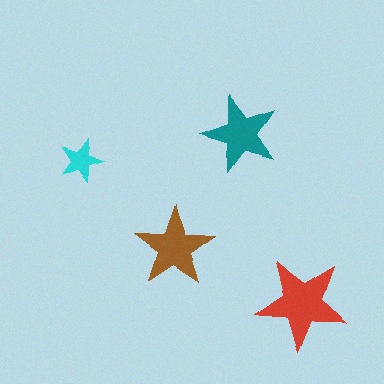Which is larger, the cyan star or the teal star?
The teal one.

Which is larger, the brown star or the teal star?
The brown one.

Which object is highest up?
The teal star is topmost.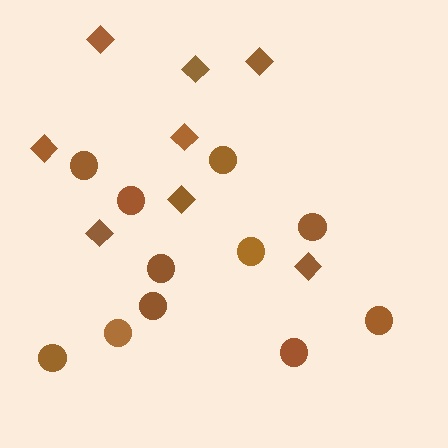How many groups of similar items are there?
There are 2 groups: one group of circles (11) and one group of diamonds (8).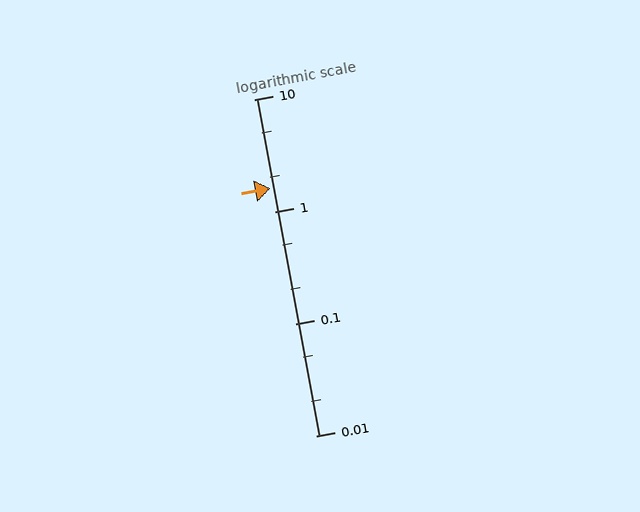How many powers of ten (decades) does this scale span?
The scale spans 3 decades, from 0.01 to 10.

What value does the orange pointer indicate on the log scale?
The pointer indicates approximately 1.6.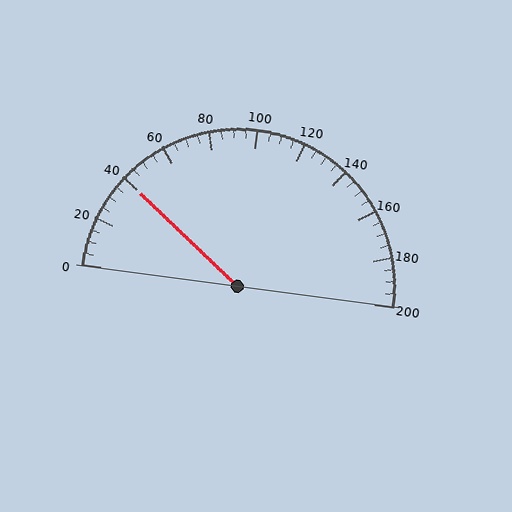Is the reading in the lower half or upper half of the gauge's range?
The reading is in the lower half of the range (0 to 200).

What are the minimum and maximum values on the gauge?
The gauge ranges from 0 to 200.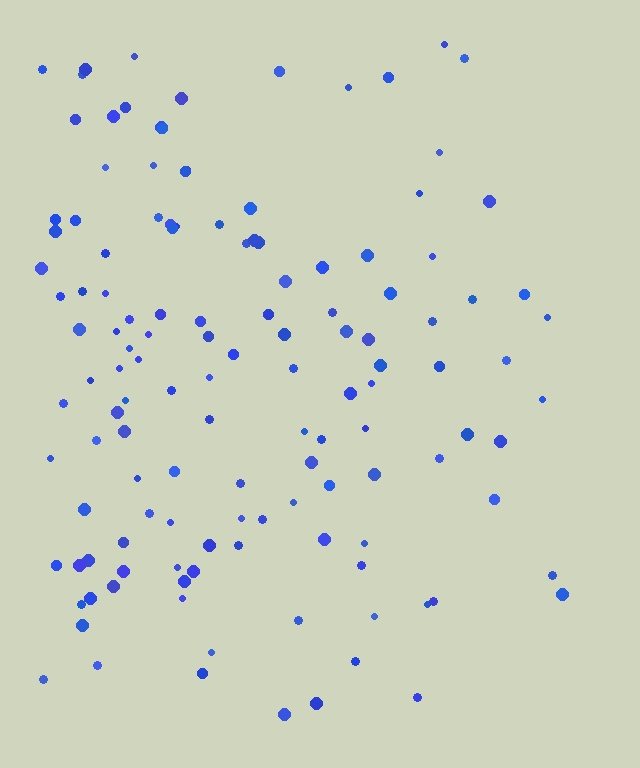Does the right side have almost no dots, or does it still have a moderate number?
Still a moderate number, just noticeably fewer than the left.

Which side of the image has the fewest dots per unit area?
The right.